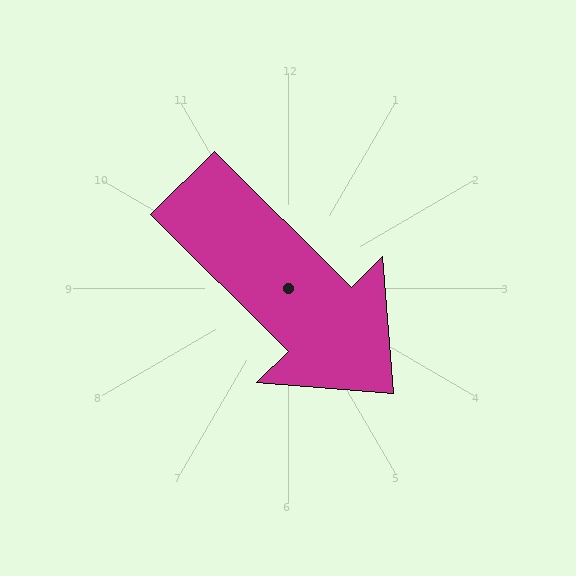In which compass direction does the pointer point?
Southeast.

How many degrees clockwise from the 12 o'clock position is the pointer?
Approximately 135 degrees.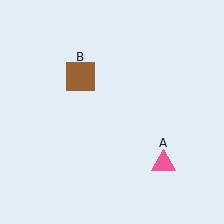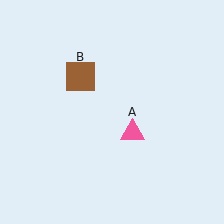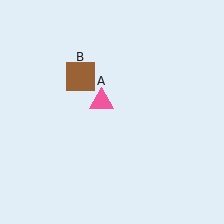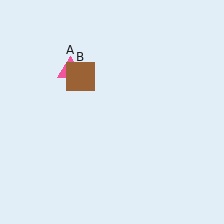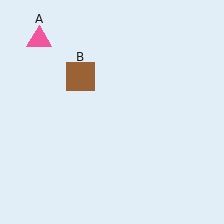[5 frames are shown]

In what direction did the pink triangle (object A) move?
The pink triangle (object A) moved up and to the left.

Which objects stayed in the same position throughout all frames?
Brown square (object B) remained stationary.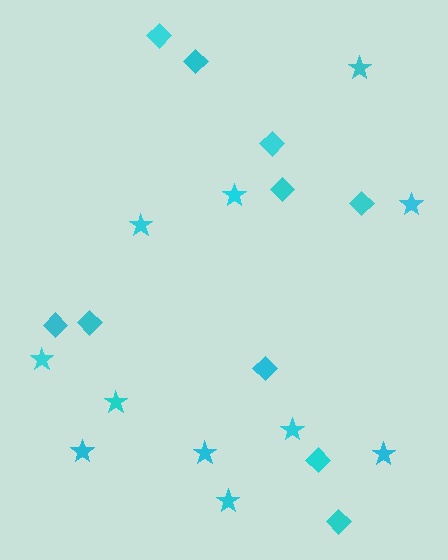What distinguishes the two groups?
There are 2 groups: one group of diamonds (10) and one group of stars (11).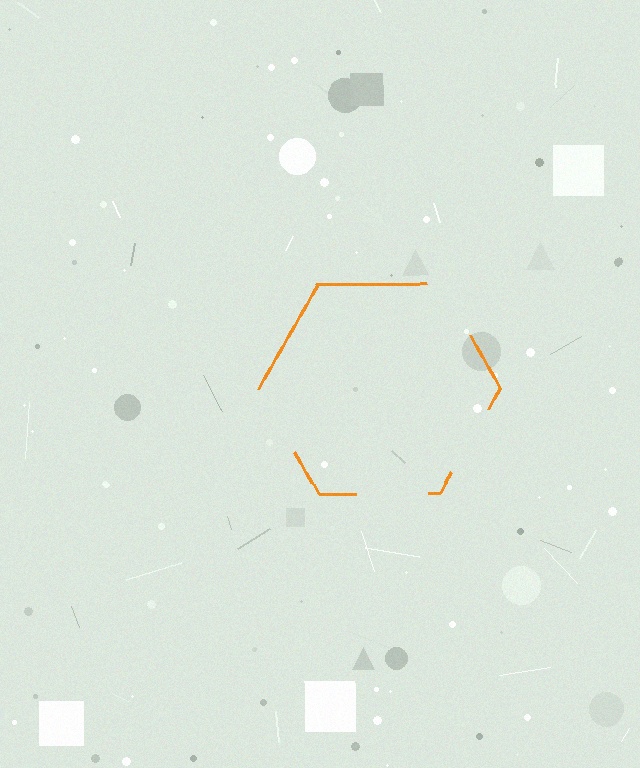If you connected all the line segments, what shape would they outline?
They would outline a hexagon.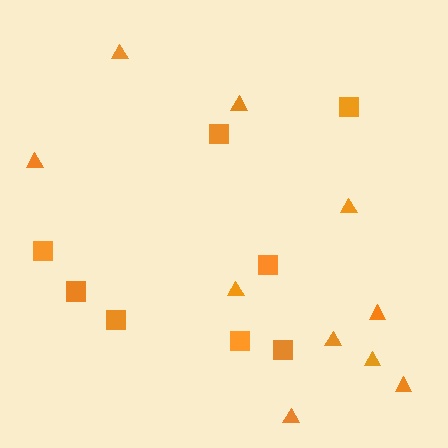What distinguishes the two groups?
There are 2 groups: one group of triangles (10) and one group of squares (8).